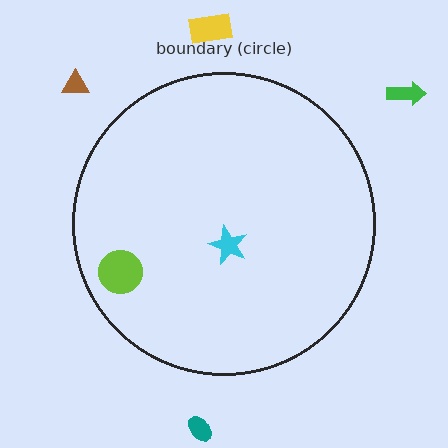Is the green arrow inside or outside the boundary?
Outside.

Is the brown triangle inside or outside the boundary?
Outside.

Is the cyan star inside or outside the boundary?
Inside.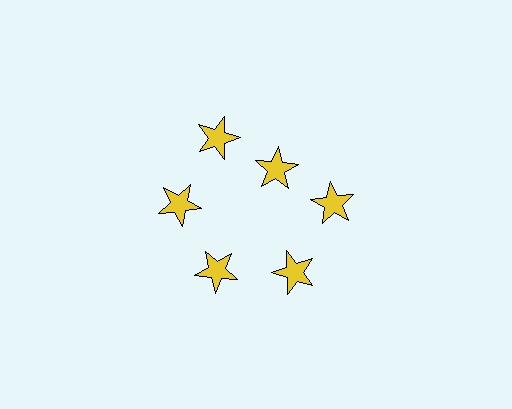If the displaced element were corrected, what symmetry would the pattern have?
It would have 6-fold rotational symmetry — the pattern would map onto itself every 60 degrees.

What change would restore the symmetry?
The symmetry would be restored by moving it outward, back onto the ring so that all 6 stars sit at equal angles and equal distance from the center.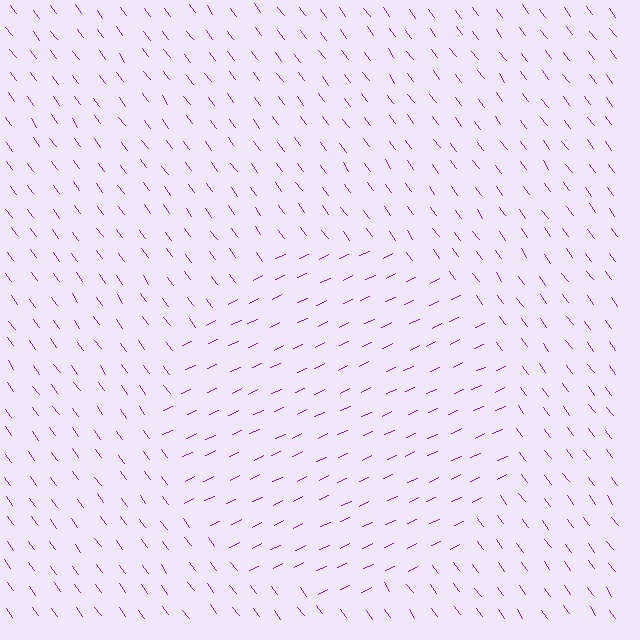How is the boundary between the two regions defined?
The boundary is defined purely by a change in line orientation (approximately 79 degrees difference). All lines are the same color and thickness.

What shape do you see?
I see a circle.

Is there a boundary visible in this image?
Yes, there is a texture boundary formed by a change in line orientation.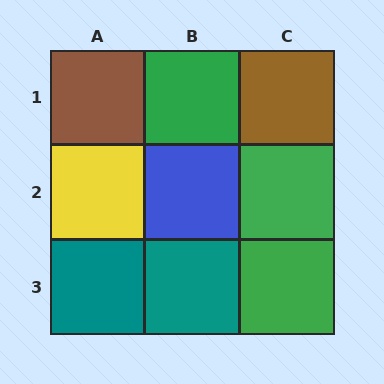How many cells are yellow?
1 cell is yellow.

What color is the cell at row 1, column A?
Brown.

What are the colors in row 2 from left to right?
Yellow, blue, green.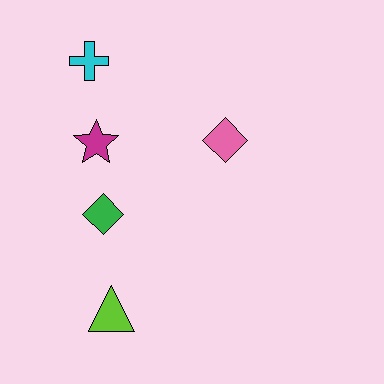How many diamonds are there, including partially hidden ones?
There are 2 diamonds.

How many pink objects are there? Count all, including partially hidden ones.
There is 1 pink object.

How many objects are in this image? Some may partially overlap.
There are 5 objects.